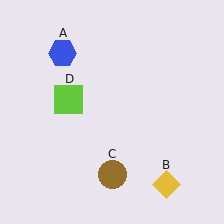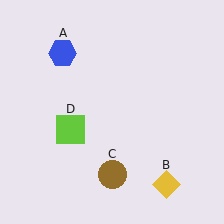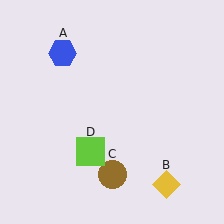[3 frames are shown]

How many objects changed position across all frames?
1 object changed position: lime square (object D).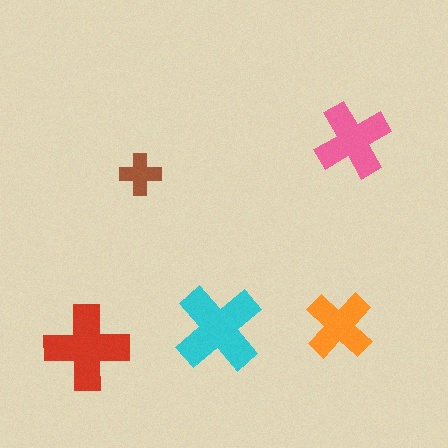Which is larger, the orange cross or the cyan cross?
The cyan one.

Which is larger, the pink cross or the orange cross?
The pink one.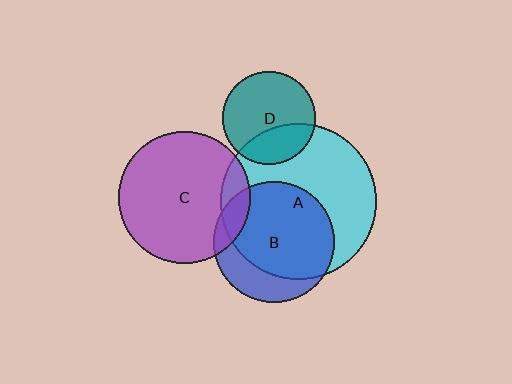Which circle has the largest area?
Circle A (cyan).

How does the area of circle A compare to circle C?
Approximately 1.4 times.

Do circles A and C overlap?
Yes.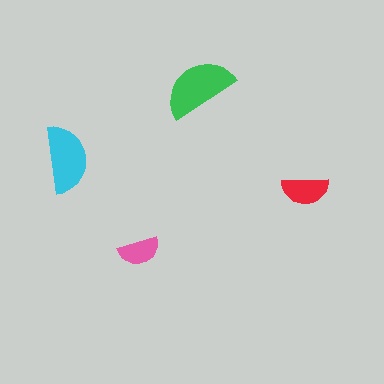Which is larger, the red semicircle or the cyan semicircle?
The cyan one.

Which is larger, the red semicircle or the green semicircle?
The green one.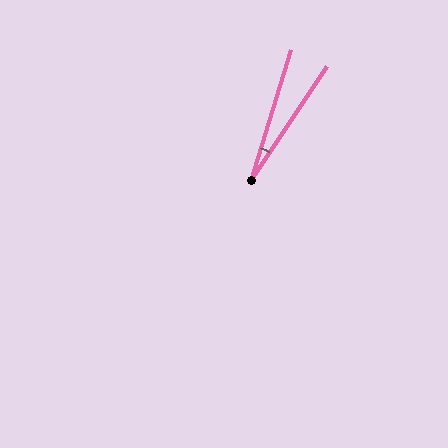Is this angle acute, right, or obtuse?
It is acute.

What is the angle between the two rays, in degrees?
Approximately 17 degrees.